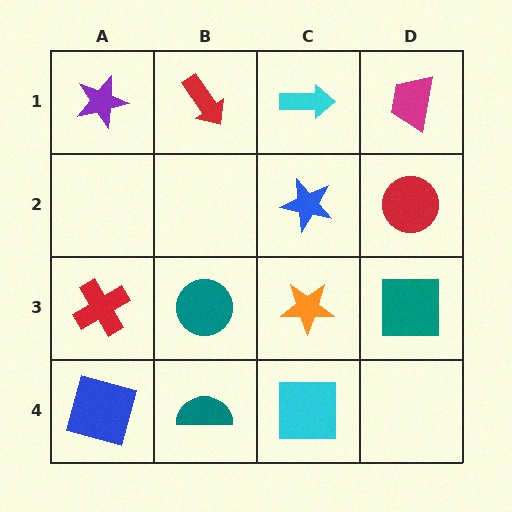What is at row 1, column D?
A magenta trapezoid.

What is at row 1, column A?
A purple star.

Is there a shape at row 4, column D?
No, that cell is empty.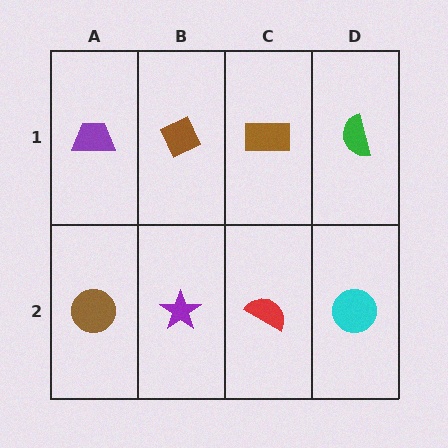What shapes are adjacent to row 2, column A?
A purple trapezoid (row 1, column A), a purple star (row 2, column B).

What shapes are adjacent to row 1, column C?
A red semicircle (row 2, column C), a brown diamond (row 1, column B), a green semicircle (row 1, column D).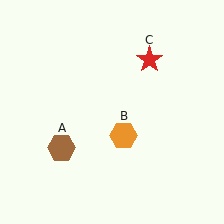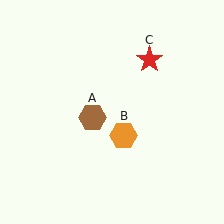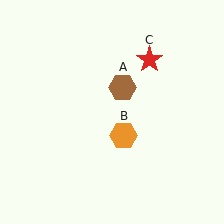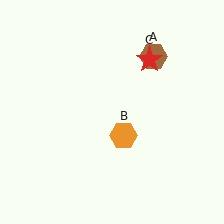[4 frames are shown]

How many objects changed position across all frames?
1 object changed position: brown hexagon (object A).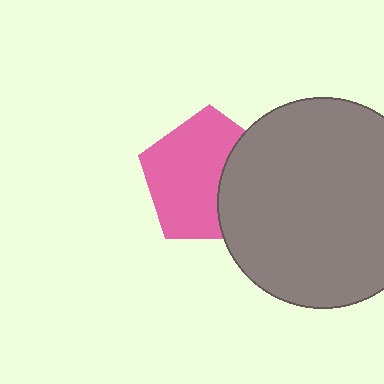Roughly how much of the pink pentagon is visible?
Most of it is visible (roughly 66%).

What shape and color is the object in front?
The object in front is a gray circle.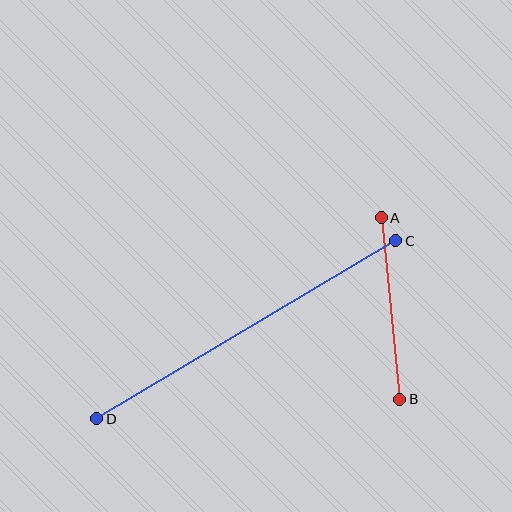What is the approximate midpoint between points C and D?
The midpoint is at approximately (246, 330) pixels.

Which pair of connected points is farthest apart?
Points C and D are farthest apart.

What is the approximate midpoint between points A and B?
The midpoint is at approximately (391, 309) pixels.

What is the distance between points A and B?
The distance is approximately 182 pixels.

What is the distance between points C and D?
The distance is approximately 348 pixels.